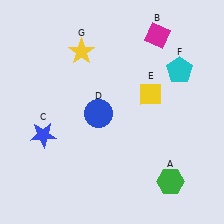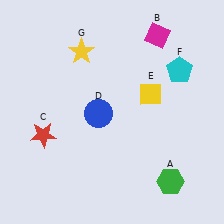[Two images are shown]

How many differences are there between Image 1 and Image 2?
There is 1 difference between the two images.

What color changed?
The star (C) changed from blue in Image 1 to red in Image 2.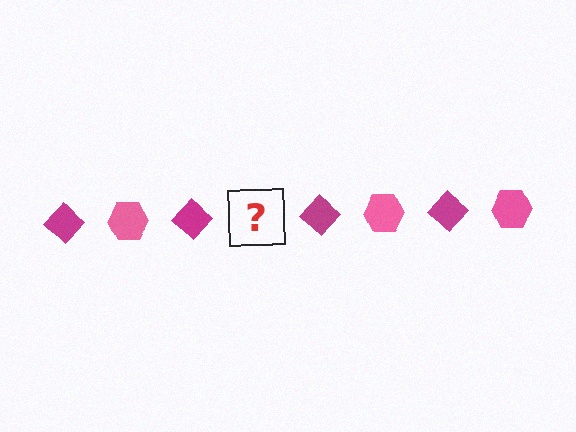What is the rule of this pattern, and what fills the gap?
The rule is that the pattern alternates between magenta diamond and pink hexagon. The gap should be filled with a pink hexagon.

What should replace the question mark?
The question mark should be replaced with a pink hexagon.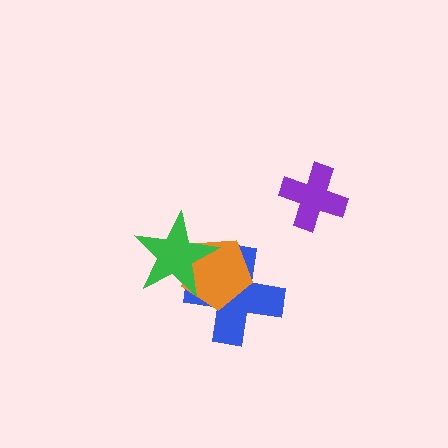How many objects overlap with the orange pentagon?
2 objects overlap with the orange pentagon.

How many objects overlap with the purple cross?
0 objects overlap with the purple cross.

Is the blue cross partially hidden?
Yes, it is partially covered by another shape.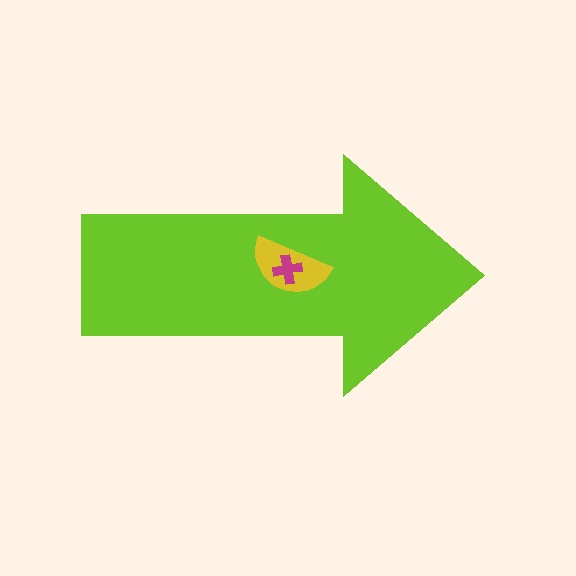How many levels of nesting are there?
3.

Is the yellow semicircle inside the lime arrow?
Yes.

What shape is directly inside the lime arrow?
The yellow semicircle.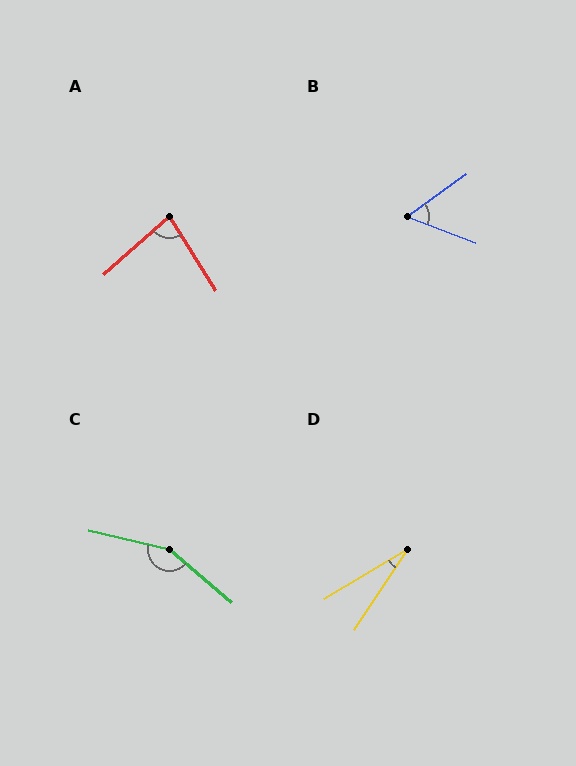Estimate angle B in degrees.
Approximately 57 degrees.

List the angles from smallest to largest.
D (26°), B (57°), A (80°), C (152°).